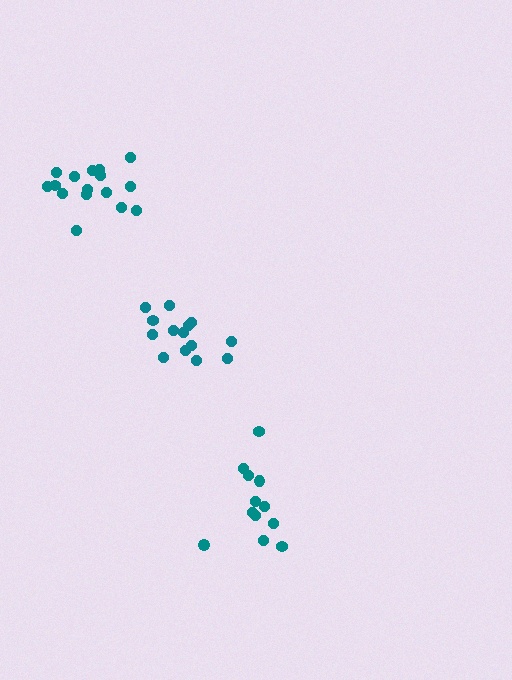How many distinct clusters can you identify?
There are 3 distinct clusters.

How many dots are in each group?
Group 1: 14 dots, Group 2: 16 dots, Group 3: 12 dots (42 total).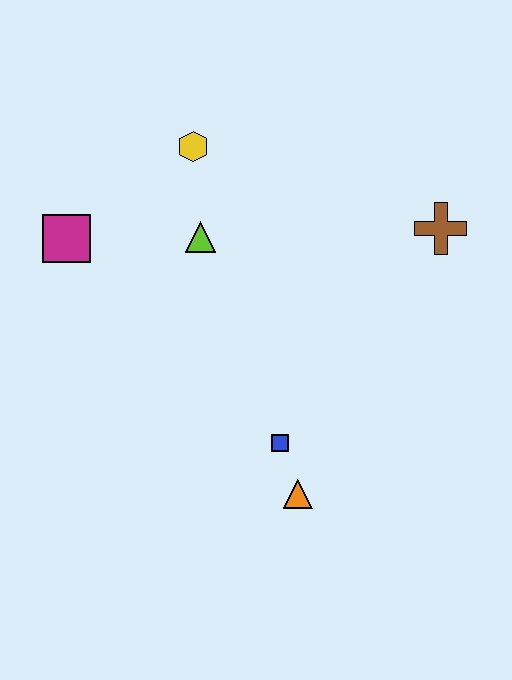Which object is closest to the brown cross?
The lime triangle is closest to the brown cross.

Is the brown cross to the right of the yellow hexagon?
Yes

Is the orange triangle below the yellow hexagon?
Yes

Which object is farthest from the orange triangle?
The yellow hexagon is farthest from the orange triangle.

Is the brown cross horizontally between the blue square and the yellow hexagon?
No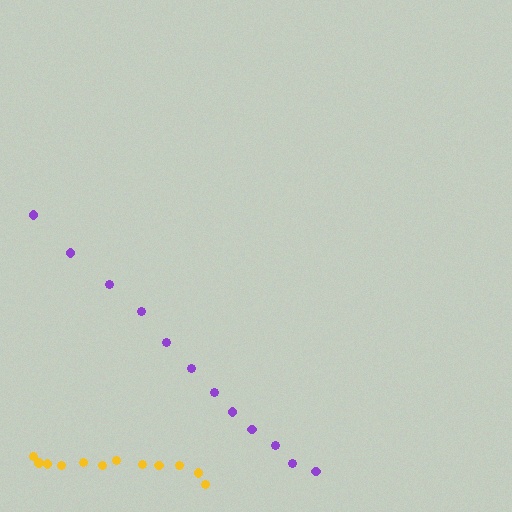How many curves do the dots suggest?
There are 2 distinct paths.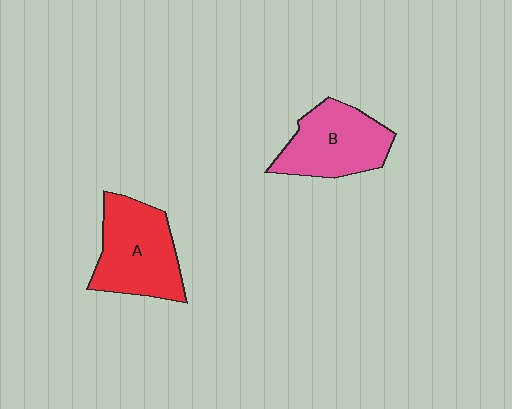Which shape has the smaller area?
Shape B (pink).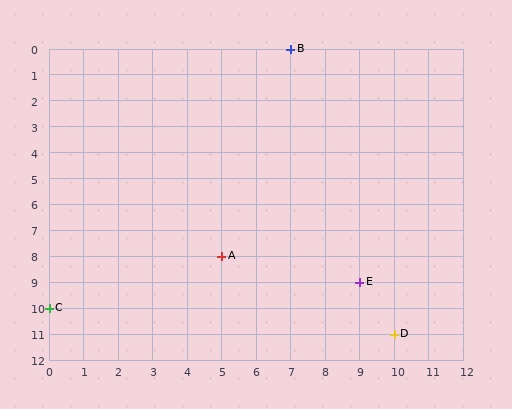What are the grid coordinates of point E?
Point E is at grid coordinates (9, 9).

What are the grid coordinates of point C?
Point C is at grid coordinates (0, 10).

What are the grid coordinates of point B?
Point B is at grid coordinates (7, 0).